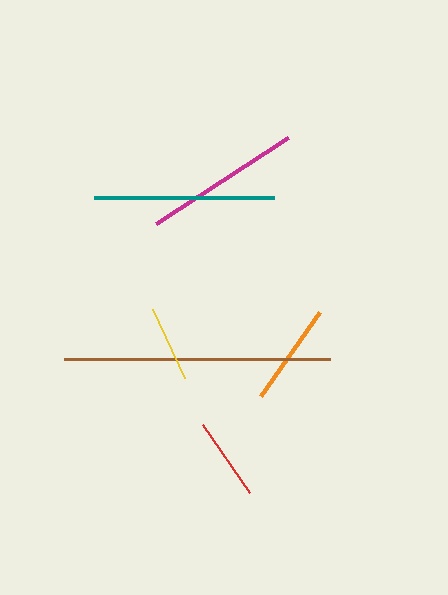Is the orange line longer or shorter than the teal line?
The teal line is longer than the orange line.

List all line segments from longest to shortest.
From longest to shortest: brown, teal, magenta, orange, red, yellow.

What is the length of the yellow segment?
The yellow segment is approximately 76 pixels long.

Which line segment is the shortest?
The yellow line is the shortest at approximately 76 pixels.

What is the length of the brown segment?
The brown segment is approximately 266 pixels long.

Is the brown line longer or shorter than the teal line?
The brown line is longer than the teal line.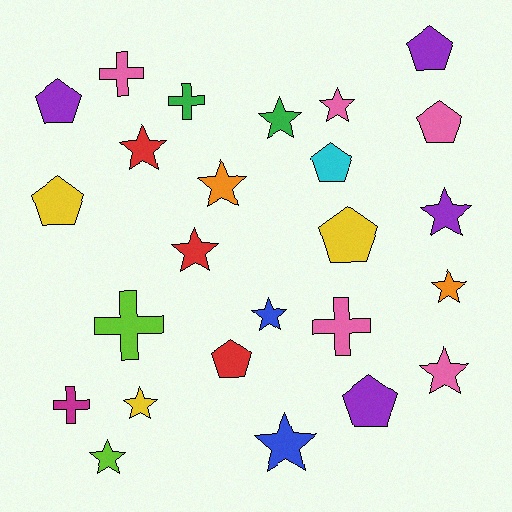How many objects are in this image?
There are 25 objects.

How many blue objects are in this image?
There are 2 blue objects.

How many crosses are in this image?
There are 5 crosses.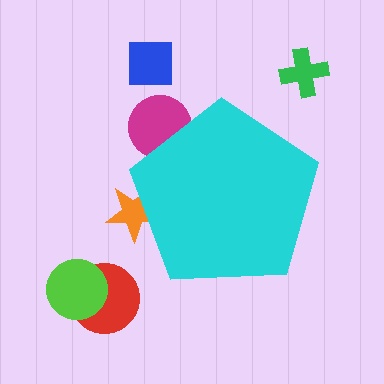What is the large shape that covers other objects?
A cyan pentagon.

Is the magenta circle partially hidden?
Yes, the magenta circle is partially hidden behind the cyan pentagon.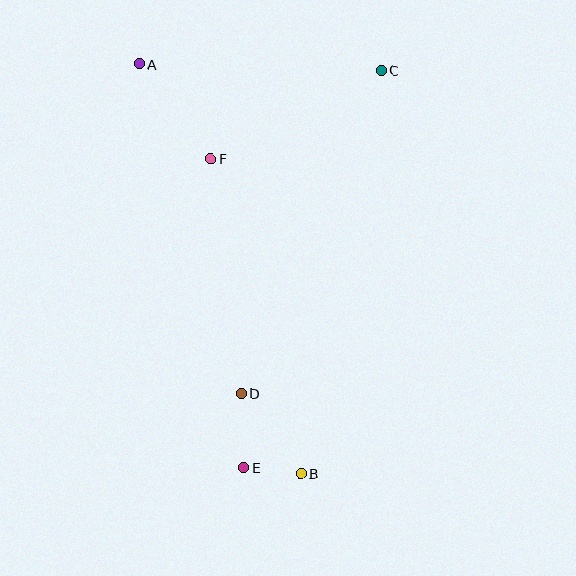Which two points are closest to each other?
Points B and E are closest to each other.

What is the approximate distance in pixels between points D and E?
The distance between D and E is approximately 74 pixels.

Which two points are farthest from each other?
Points A and B are farthest from each other.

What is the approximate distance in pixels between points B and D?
The distance between B and D is approximately 100 pixels.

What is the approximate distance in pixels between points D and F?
The distance between D and F is approximately 236 pixels.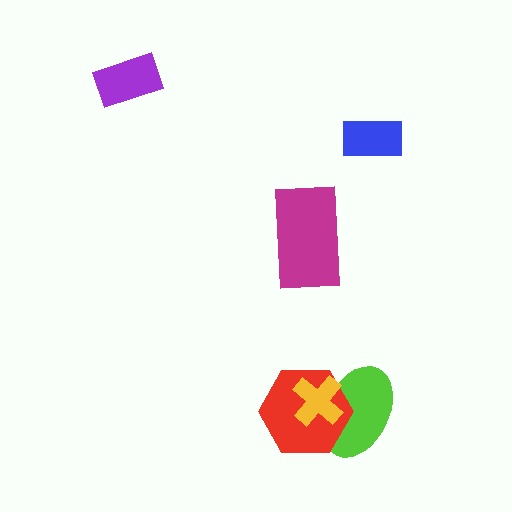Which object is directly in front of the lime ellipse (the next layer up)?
The red hexagon is directly in front of the lime ellipse.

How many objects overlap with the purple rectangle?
0 objects overlap with the purple rectangle.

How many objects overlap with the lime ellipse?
2 objects overlap with the lime ellipse.